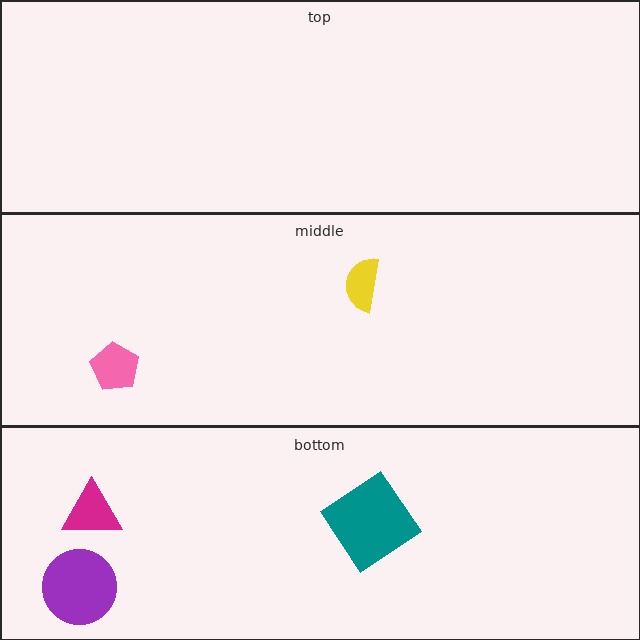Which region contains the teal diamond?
The bottom region.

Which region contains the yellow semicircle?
The middle region.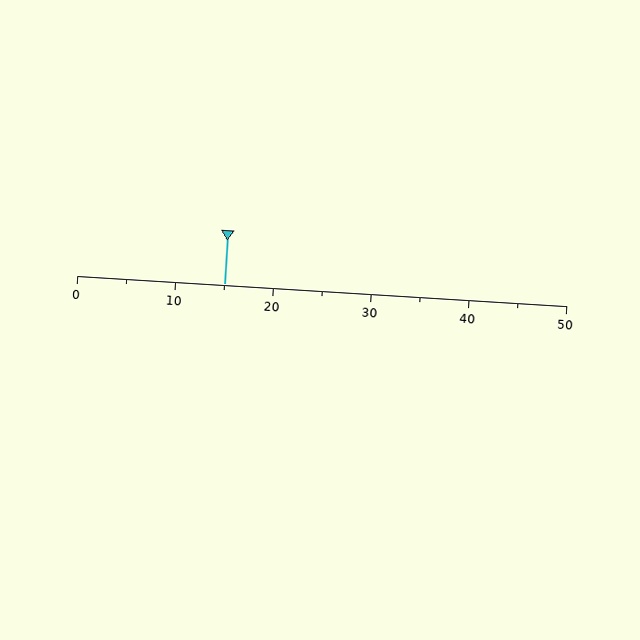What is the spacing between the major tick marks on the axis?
The major ticks are spaced 10 apart.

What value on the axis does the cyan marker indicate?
The marker indicates approximately 15.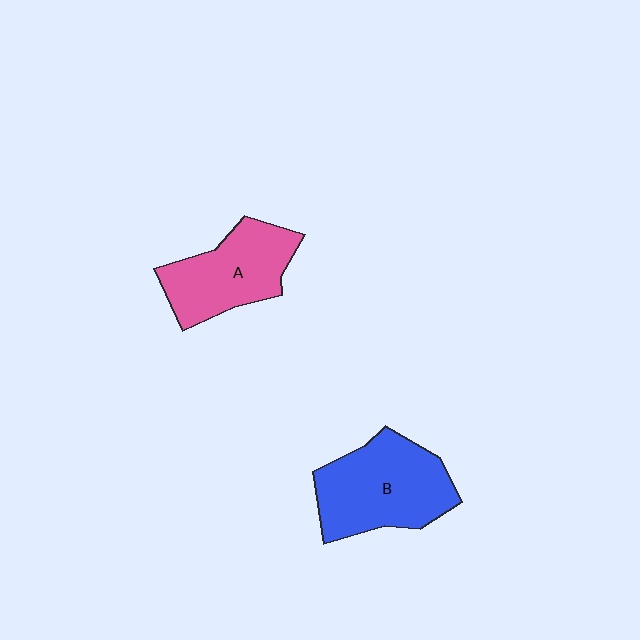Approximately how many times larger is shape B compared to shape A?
Approximately 1.2 times.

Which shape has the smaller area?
Shape A (pink).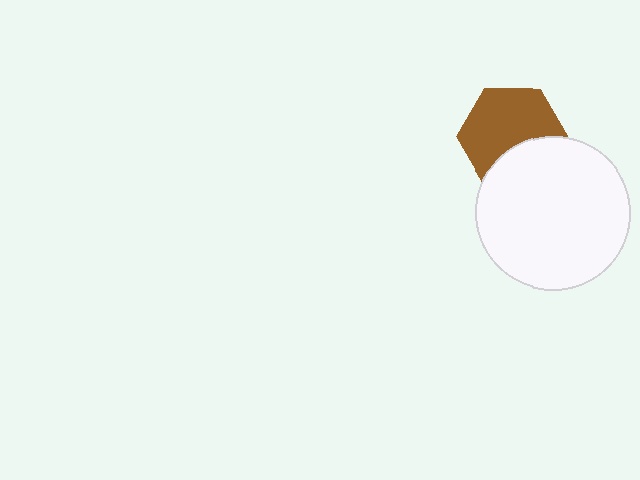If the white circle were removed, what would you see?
You would see the complete brown hexagon.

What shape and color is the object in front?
The object in front is a white circle.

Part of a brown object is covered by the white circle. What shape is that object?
It is a hexagon.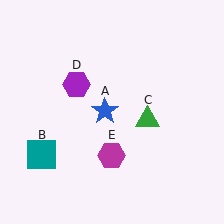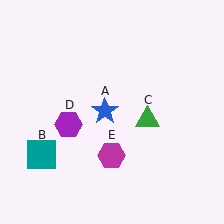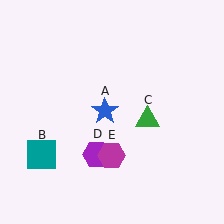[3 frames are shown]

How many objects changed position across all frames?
1 object changed position: purple hexagon (object D).